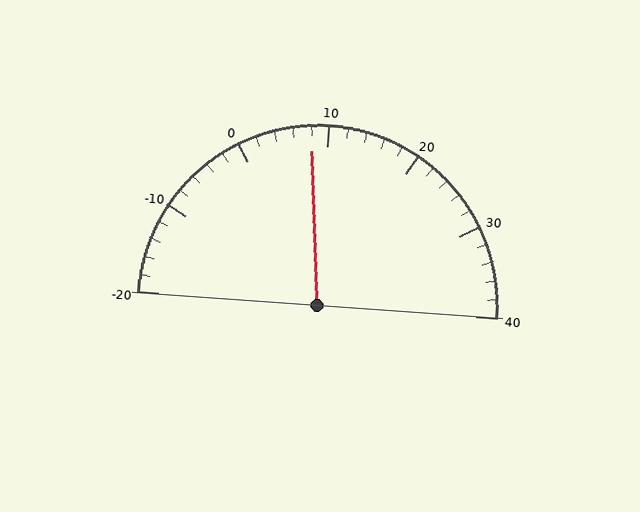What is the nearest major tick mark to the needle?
The nearest major tick mark is 10.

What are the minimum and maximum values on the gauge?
The gauge ranges from -20 to 40.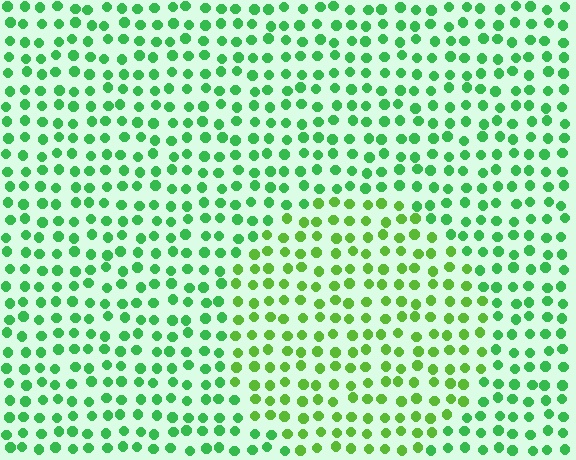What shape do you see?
I see a circle.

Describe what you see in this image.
The image is filled with small green elements in a uniform arrangement. A circle-shaped region is visible where the elements are tinted to a slightly different hue, forming a subtle color boundary.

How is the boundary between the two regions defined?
The boundary is defined purely by a slight shift in hue (about 28 degrees). Spacing, size, and orientation are identical on both sides.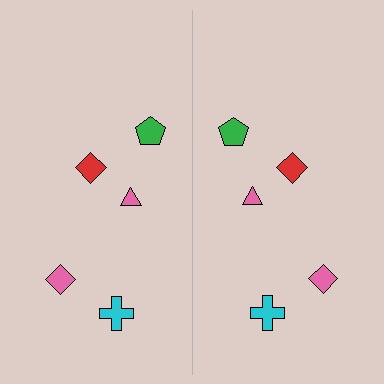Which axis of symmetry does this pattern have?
The pattern has a vertical axis of symmetry running through the center of the image.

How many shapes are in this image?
There are 10 shapes in this image.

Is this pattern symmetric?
Yes, this pattern has bilateral (reflection) symmetry.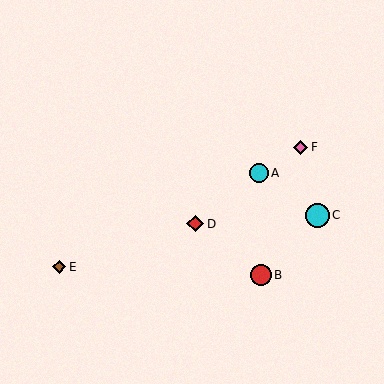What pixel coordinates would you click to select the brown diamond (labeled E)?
Click at (59, 267) to select the brown diamond E.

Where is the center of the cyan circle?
The center of the cyan circle is at (259, 173).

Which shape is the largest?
The cyan circle (labeled C) is the largest.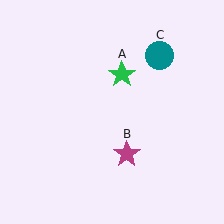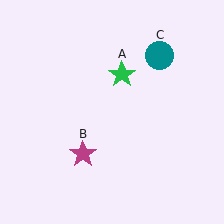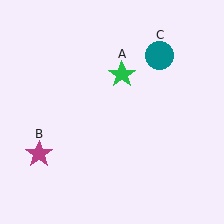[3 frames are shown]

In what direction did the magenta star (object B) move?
The magenta star (object B) moved left.